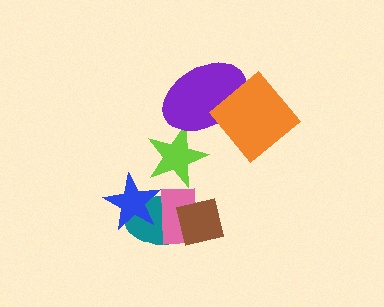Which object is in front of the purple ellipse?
The orange diamond is in front of the purple ellipse.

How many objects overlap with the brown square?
2 objects overlap with the brown square.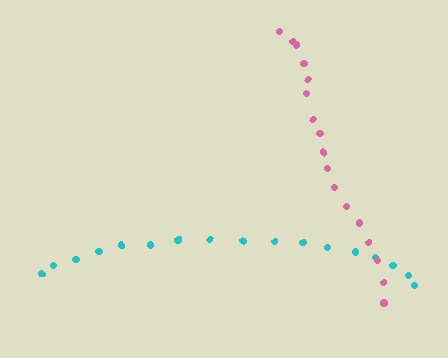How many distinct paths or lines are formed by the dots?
There are 2 distinct paths.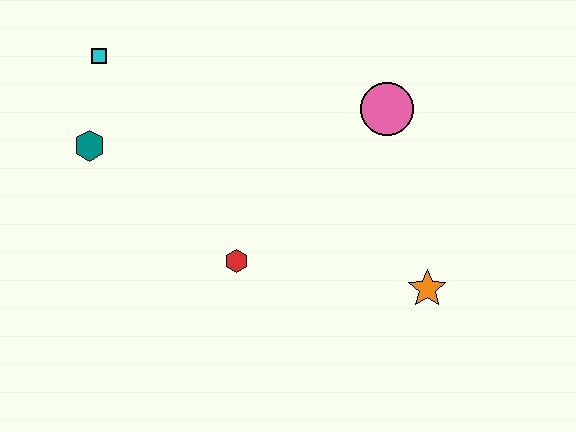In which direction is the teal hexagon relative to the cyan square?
The teal hexagon is below the cyan square.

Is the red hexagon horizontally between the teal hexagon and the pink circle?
Yes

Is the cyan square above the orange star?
Yes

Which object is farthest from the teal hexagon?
The orange star is farthest from the teal hexagon.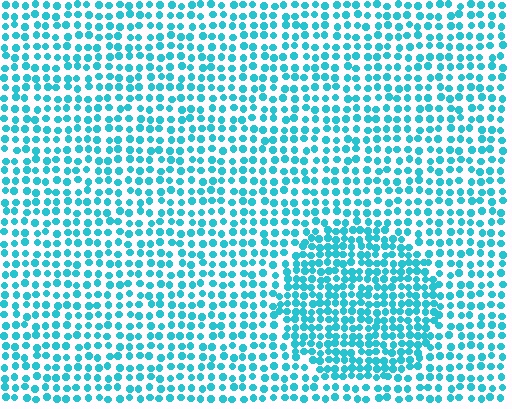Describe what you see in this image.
The image contains small cyan elements arranged at two different densities. A circle-shaped region is visible where the elements are more densely packed than the surrounding area.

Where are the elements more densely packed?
The elements are more densely packed inside the circle boundary.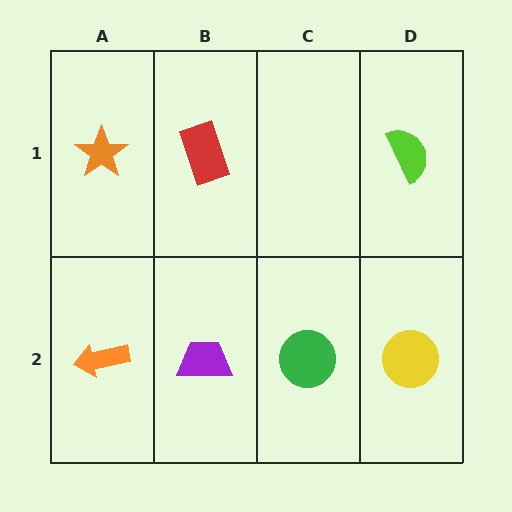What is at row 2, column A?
An orange arrow.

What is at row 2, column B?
A purple trapezoid.